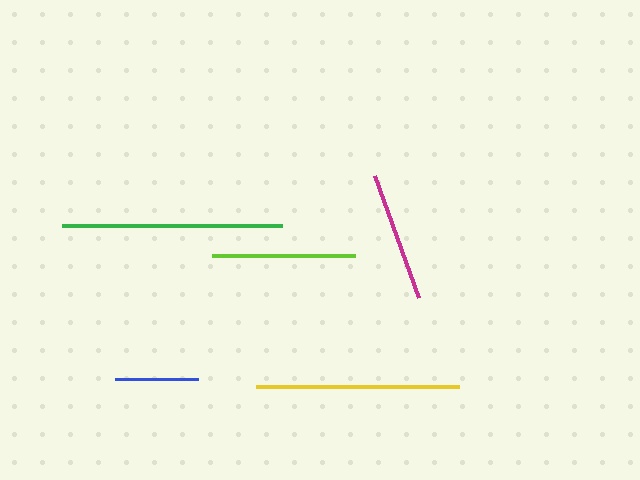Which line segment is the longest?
The green line is the longest at approximately 220 pixels.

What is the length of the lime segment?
The lime segment is approximately 143 pixels long.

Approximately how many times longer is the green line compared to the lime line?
The green line is approximately 1.5 times the length of the lime line.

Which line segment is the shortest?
The blue line is the shortest at approximately 83 pixels.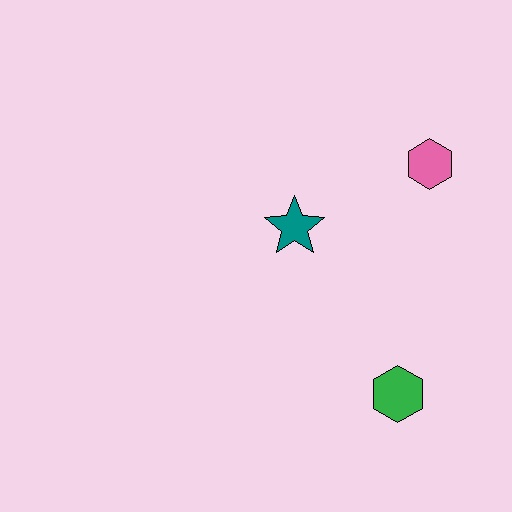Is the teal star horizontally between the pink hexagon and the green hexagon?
No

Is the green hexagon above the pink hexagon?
No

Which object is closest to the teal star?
The pink hexagon is closest to the teal star.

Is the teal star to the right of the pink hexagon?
No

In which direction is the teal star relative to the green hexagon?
The teal star is above the green hexagon.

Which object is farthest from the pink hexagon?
The green hexagon is farthest from the pink hexagon.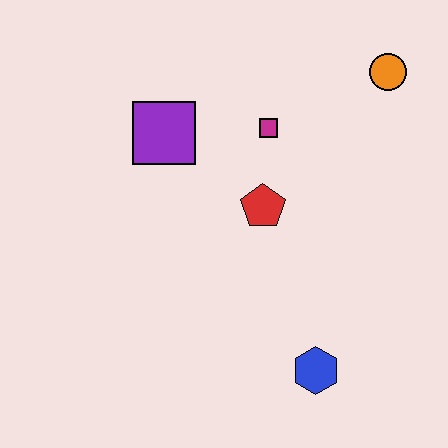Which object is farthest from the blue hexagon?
The orange circle is farthest from the blue hexagon.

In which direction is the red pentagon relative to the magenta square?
The red pentagon is below the magenta square.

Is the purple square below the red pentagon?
No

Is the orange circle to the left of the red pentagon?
No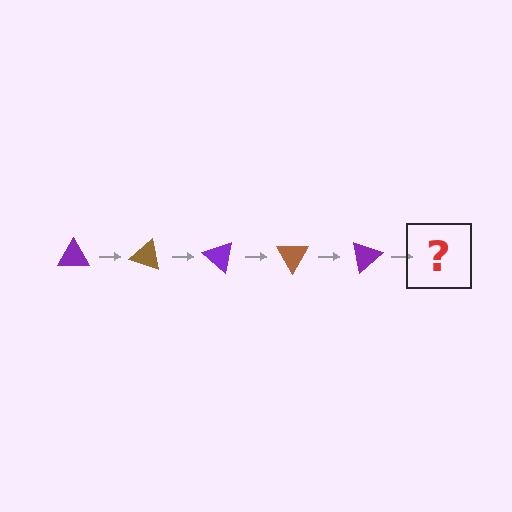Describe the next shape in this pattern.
It should be a brown triangle, rotated 100 degrees from the start.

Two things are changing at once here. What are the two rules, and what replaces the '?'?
The two rules are that it rotates 20 degrees each step and the color cycles through purple and brown. The '?' should be a brown triangle, rotated 100 degrees from the start.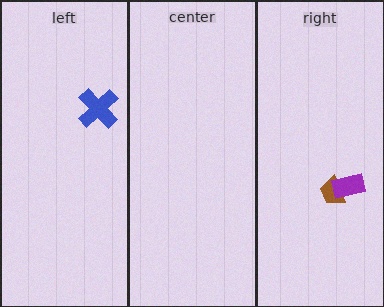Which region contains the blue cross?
The left region.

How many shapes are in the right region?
2.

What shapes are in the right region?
The brown trapezoid, the purple rectangle.